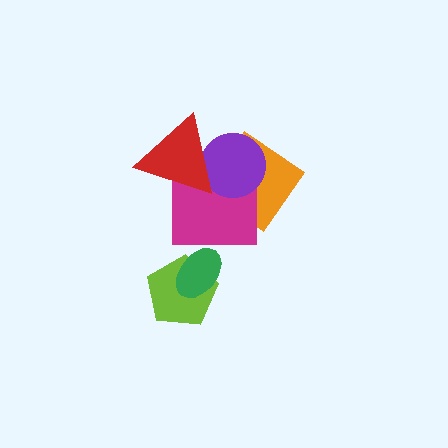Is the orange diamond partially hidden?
Yes, it is partially covered by another shape.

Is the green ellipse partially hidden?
No, no other shape covers it.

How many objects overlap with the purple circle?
3 objects overlap with the purple circle.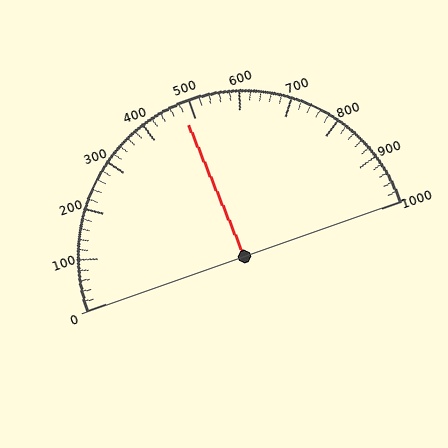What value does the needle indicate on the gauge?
The needle indicates approximately 480.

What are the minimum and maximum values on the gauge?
The gauge ranges from 0 to 1000.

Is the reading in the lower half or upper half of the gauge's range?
The reading is in the lower half of the range (0 to 1000).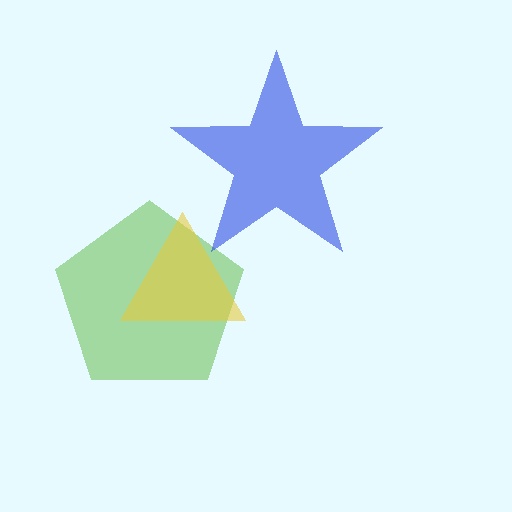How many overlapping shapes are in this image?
There are 3 overlapping shapes in the image.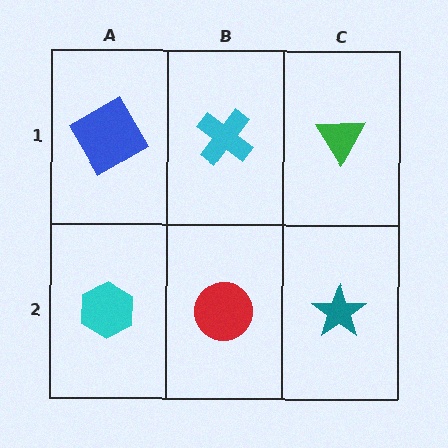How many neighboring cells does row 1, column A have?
2.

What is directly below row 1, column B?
A red circle.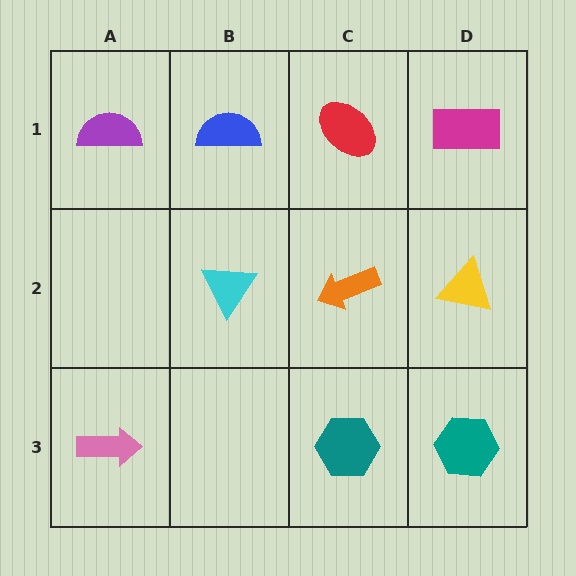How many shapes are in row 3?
3 shapes.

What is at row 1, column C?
A red ellipse.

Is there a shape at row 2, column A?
No, that cell is empty.